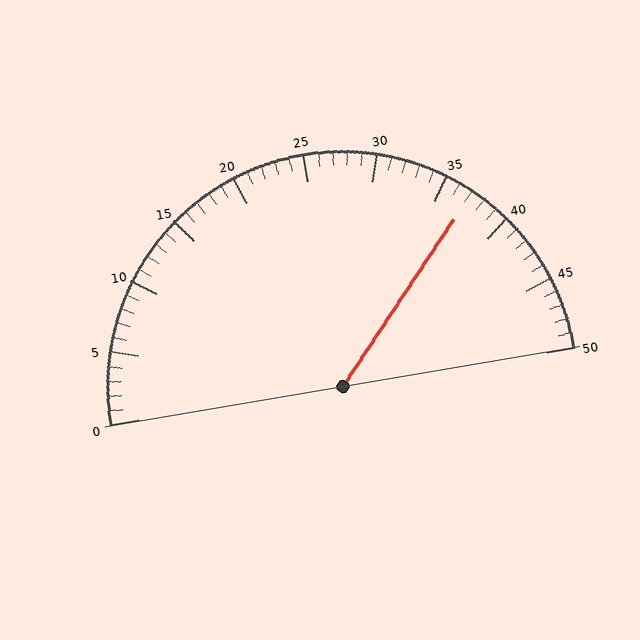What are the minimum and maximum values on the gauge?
The gauge ranges from 0 to 50.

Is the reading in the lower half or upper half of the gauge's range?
The reading is in the upper half of the range (0 to 50).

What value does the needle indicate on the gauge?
The needle indicates approximately 37.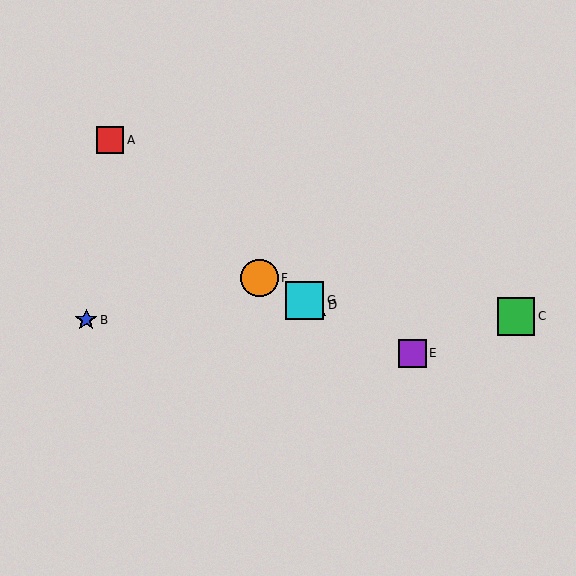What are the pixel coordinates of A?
Object A is at (110, 140).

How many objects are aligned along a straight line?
4 objects (D, E, F, G) are aligned along a straight line.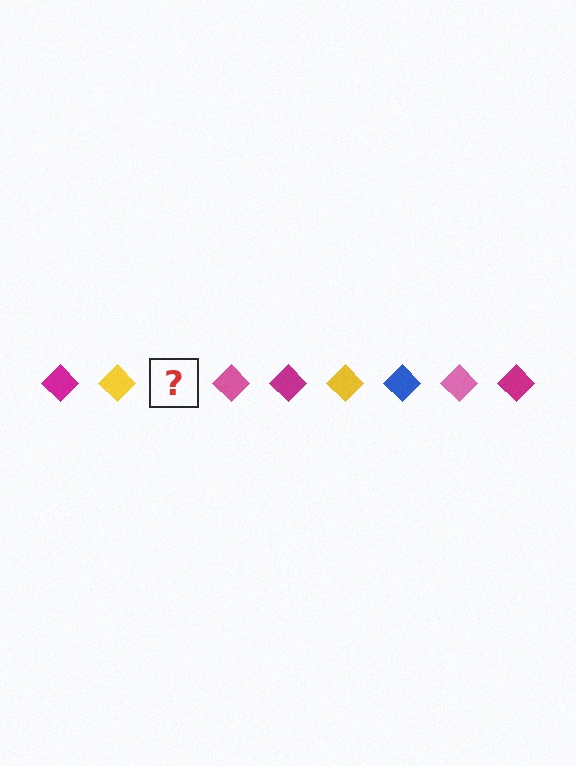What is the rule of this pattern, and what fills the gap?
The rule is that the pattern cycles through magenta, yellow, blue, pink diamonds. The gap should be filled with a blue diamond.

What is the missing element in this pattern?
The missing element is a blue diamond.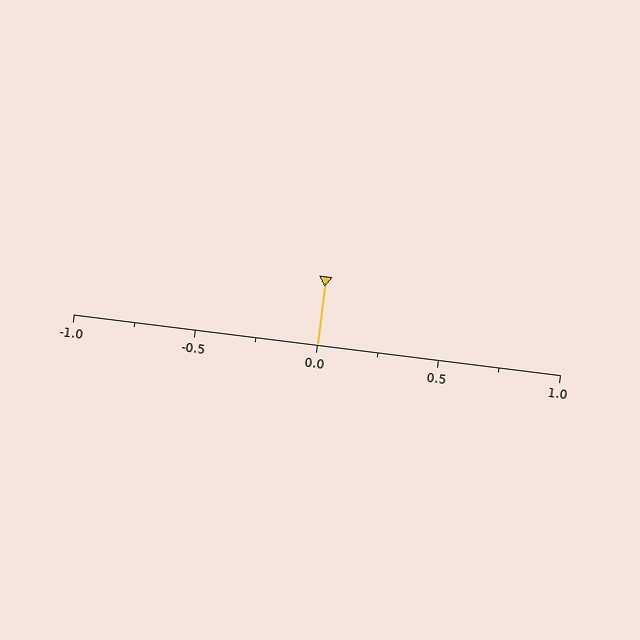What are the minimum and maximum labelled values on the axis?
The axis runs from -1.0 to 1.0.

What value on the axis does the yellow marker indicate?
The marker indicates approximately 0.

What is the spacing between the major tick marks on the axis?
The major ticks are spaced 0.5 apart.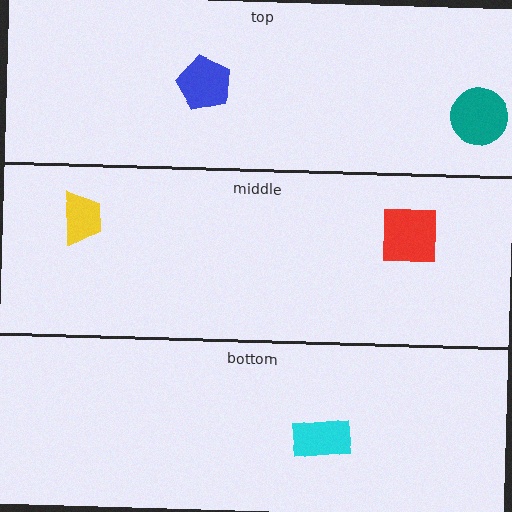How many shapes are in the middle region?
2.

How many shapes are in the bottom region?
1.